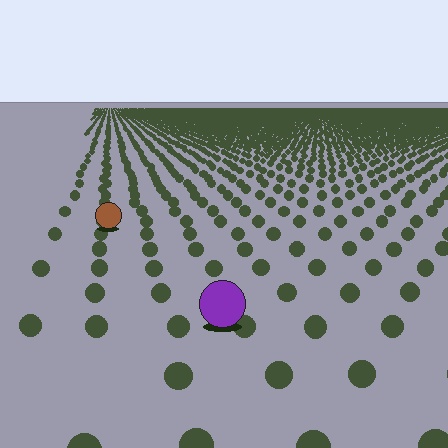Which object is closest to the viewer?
The purple circle is closest. The texture marks near it are larger and more spread out.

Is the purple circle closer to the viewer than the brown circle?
Yes. The purple circle is closer — you can tell from the texture gradient: the ground texture is coarser near it.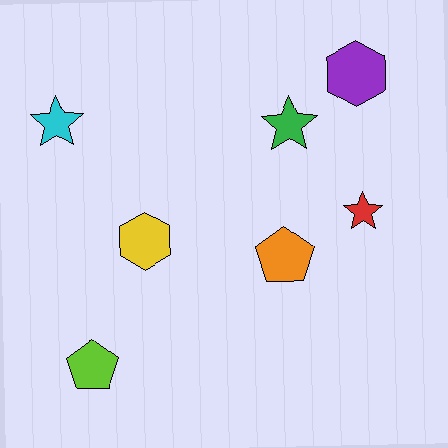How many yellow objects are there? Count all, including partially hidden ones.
There is 1 yellow object.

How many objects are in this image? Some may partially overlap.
There are 7 objects.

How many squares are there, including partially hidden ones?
There are no squares.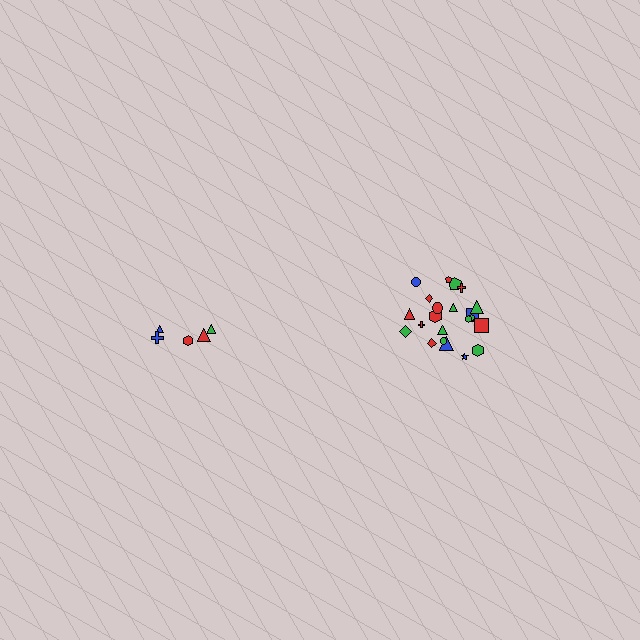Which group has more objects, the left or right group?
The right group.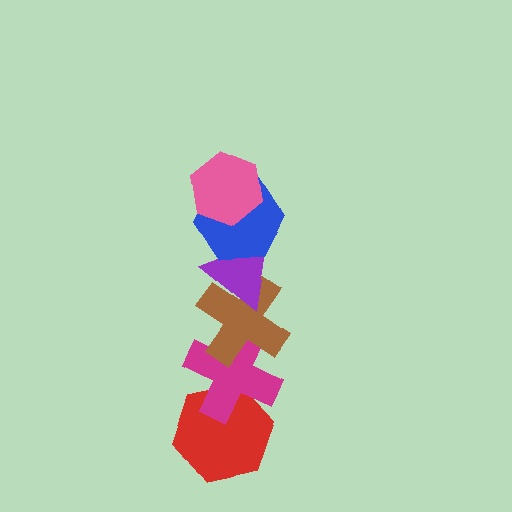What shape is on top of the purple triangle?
The blue hexagon is on top of the purple triangle.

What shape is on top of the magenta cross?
The brown cross is on top of the magenta cross.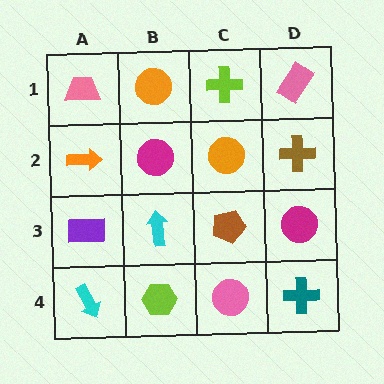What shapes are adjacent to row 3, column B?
A magenta circle (row 2, column B), a lime hexagon (row 4, column B), a purple rectangle (row 3, column A), a brown pentagon (row 3, column C).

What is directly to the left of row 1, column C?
An orange circle.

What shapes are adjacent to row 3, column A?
An orange arrow (row 2, column A), a cyan arrow (row 4, column A), a cyan arrow (row 3, column B).